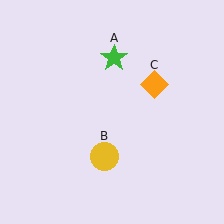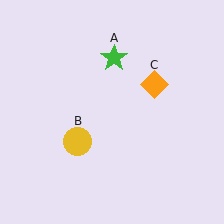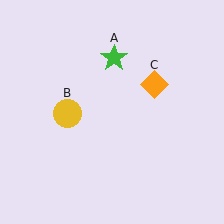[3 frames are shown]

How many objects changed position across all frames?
1 object changed position: yellow circle (object B).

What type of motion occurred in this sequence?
The yellow circle (object B) rotated clockwise around the center of the scene.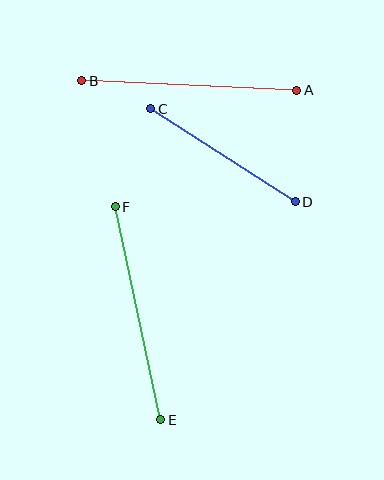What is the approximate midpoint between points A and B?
The midpoint is at approximately (189, 86) pixels.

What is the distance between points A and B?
The distance is approximately 215 pixels.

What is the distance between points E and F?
The distance is approximately 218 pixels.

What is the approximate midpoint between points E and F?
The midpoint is at approximately (138, 313) pixels.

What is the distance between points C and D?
The distance is approximately 172 pixels.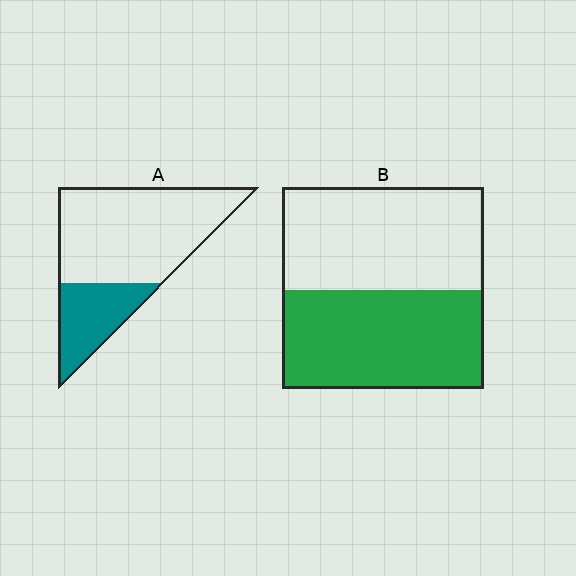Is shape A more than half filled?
No.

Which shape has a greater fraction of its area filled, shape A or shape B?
Shape B.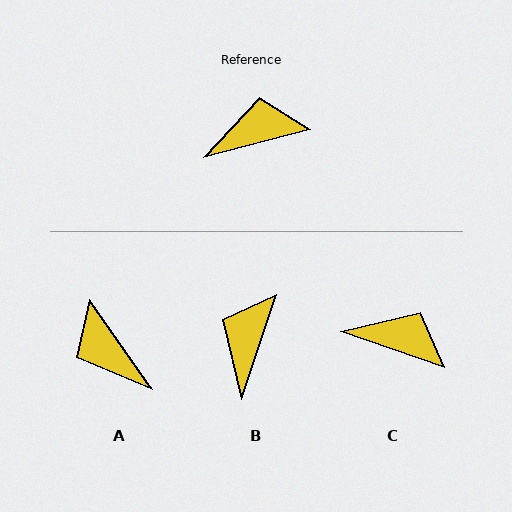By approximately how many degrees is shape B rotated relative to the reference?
Approximately 57 degrees counter-clockwise.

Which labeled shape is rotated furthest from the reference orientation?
A, about 110 degrees away.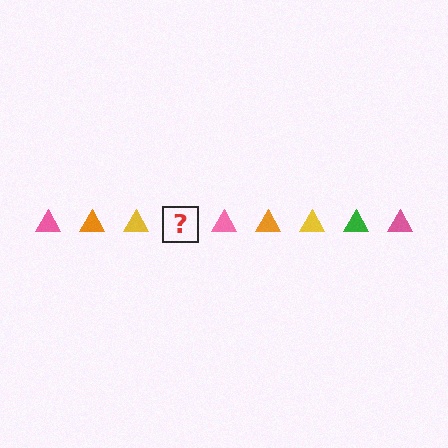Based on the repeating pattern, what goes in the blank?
The blank should be a green triangle.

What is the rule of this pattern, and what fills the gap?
The rule is that the pattern cycles through pink, orange, yellow, green triangles. The gap should be filled with a green triangle.